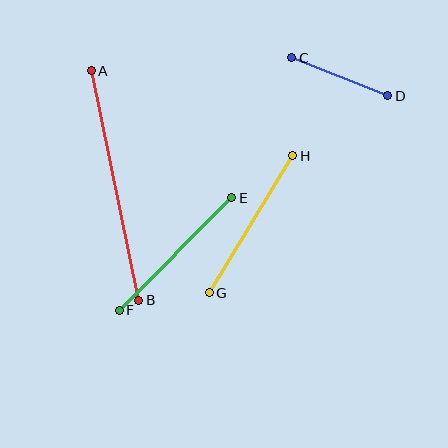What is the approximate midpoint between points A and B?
The midpoint is at approximately (115, 186) pixels.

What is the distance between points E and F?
The distance is approximately 159 pixels.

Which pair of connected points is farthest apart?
Points A and B are farthest apart.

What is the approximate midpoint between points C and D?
The midpoint is at approximately (340, 77) pixels.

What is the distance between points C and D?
The distance is approximately 104 pixels.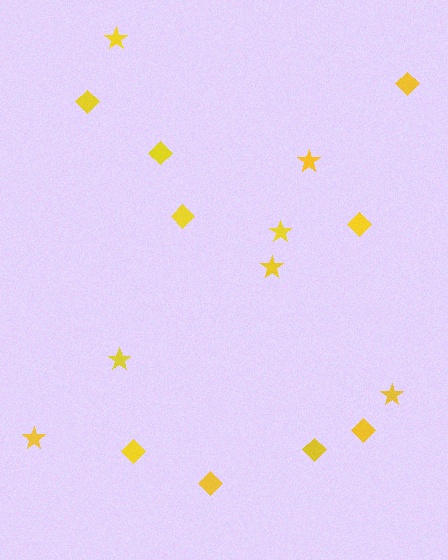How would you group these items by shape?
There are 2 groups: one group of stars (7) and one group of diamonds (9).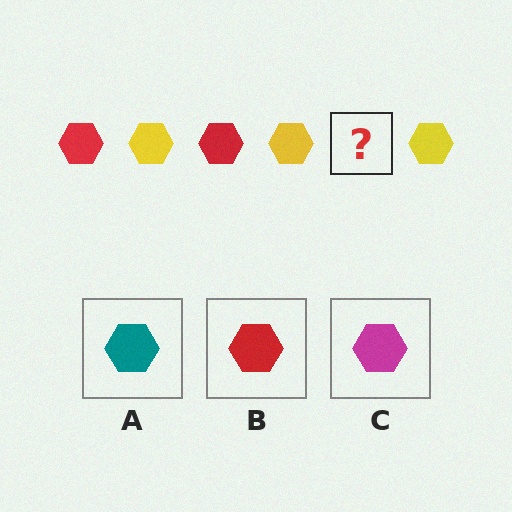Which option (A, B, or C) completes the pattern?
B.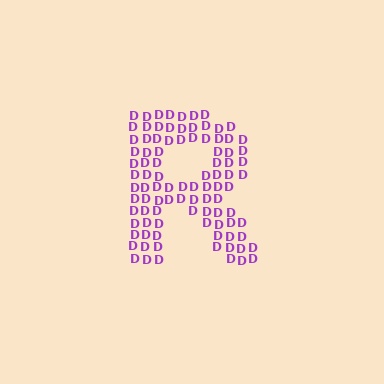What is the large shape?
The large shape is the letter R.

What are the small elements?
The small elements are letter D's.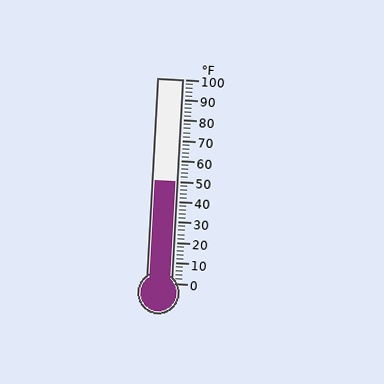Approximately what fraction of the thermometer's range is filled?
The thermometer is filled to approximately 50% of its range.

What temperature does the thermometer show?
The thermometer shows approximately 50°F.